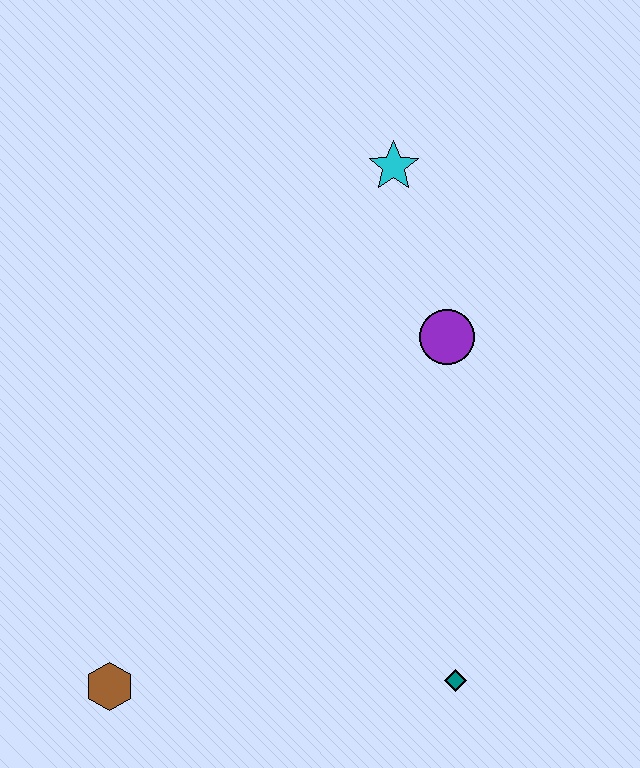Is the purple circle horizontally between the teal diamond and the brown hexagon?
Yes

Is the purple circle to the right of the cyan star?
Yes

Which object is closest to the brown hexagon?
The teal diamond is closest to the brown hexagon.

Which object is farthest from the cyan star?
The brown hexagon is farthest from the cyan star.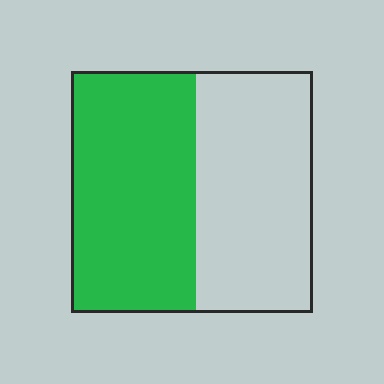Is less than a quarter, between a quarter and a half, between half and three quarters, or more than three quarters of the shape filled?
Between half and three quarters.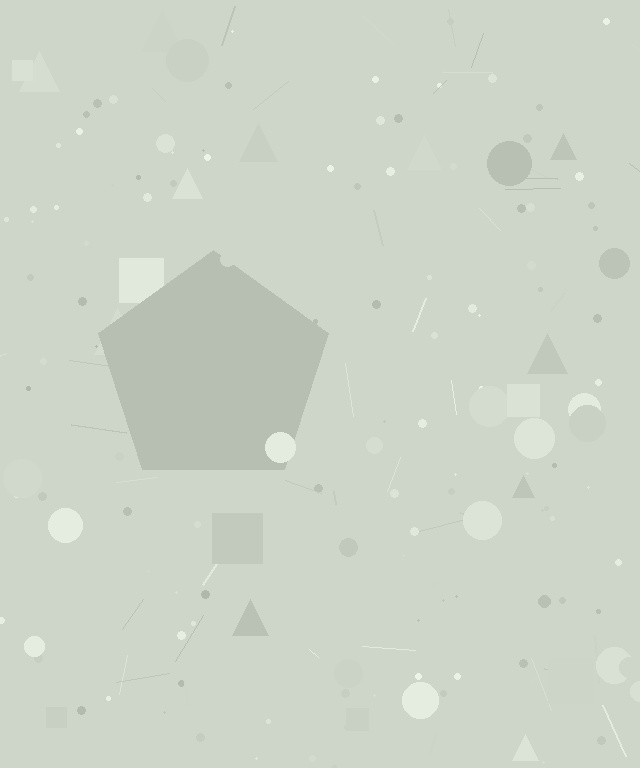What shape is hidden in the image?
A pentagon is hidden in the image.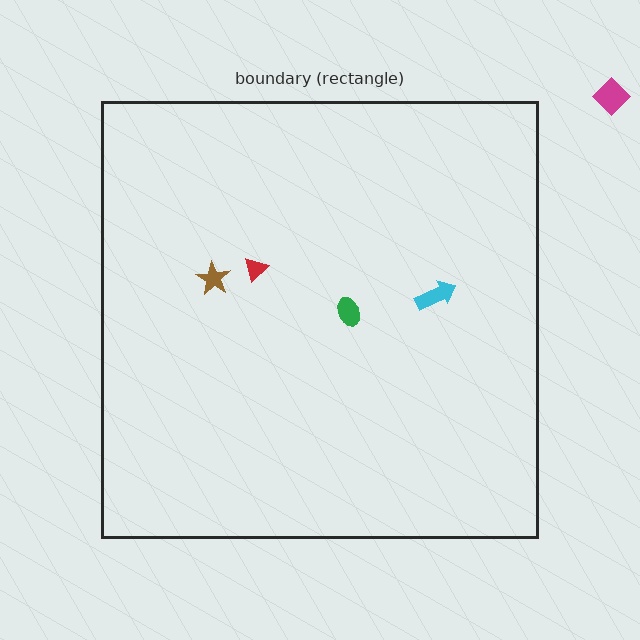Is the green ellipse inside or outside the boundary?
Inside.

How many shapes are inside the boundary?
4 inside, 1 outside.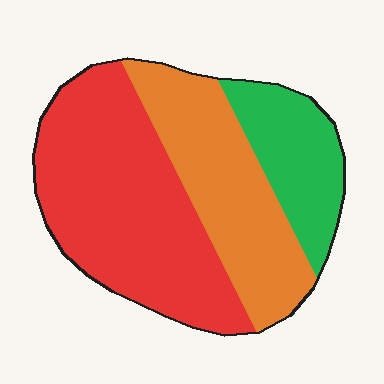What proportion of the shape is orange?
Orange covers roughly 30% of the shape.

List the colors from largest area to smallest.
From largest to smallest: red, orange, green.